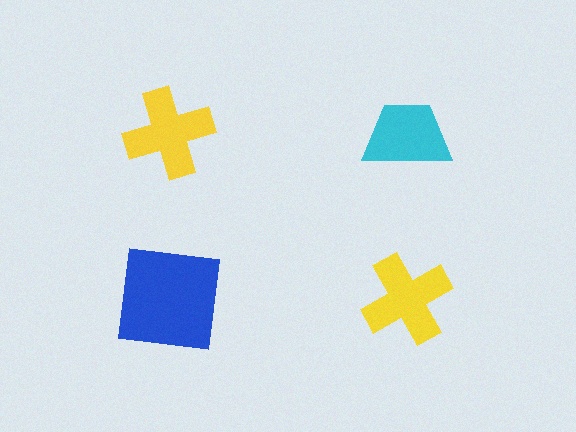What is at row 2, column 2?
A yellow cross.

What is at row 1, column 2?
A cyan trapezoid.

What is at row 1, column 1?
A yellow cross.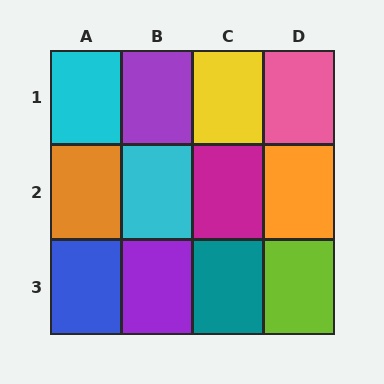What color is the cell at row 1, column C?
Yellow.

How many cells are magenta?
1 cell is magenta.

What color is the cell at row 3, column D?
Lime.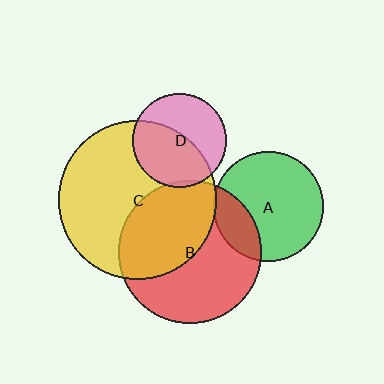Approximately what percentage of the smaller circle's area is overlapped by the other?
Approximately 45%.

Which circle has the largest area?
Circle C (yellow).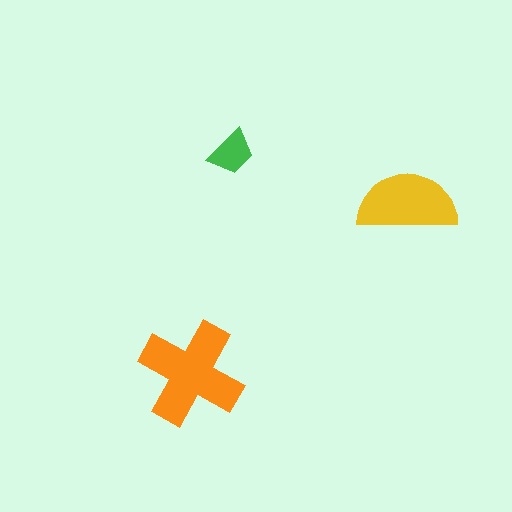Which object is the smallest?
The green trapezoid.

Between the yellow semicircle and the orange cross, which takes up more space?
The orange cross.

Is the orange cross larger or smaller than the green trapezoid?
Larger.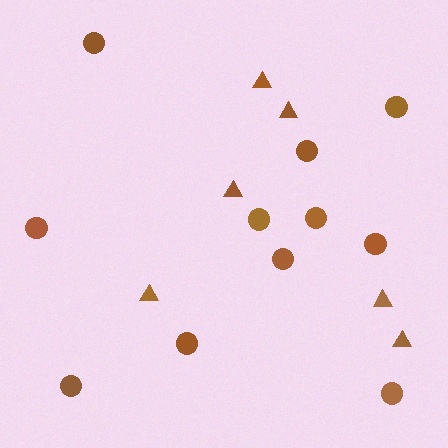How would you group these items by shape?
There are 2 groups: one group of circles (11) and one group of triangles (6).